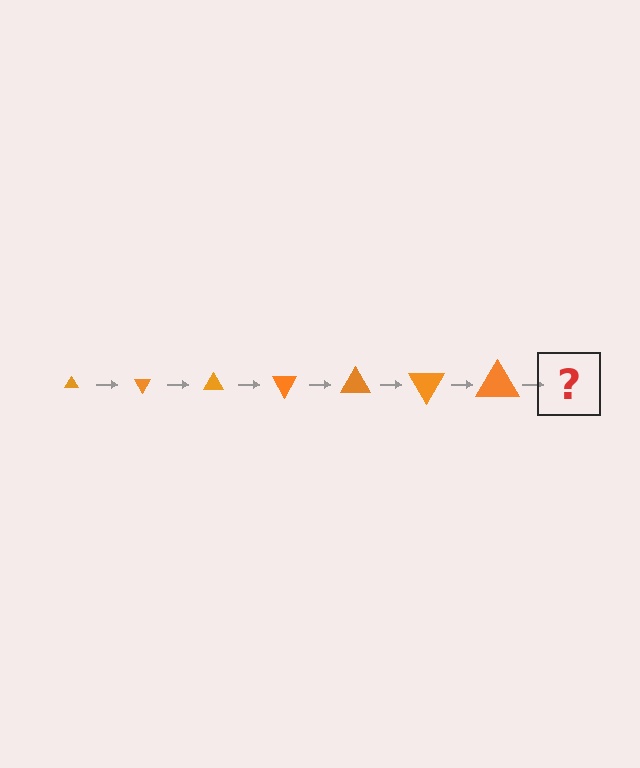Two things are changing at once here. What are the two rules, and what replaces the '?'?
The two rules are that the triangle grows larger each step and it rotates 60 degrees each step. The '?' should be a triangle, larger than the previous one and rotated 420 degrees from the start.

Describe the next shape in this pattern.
It should be a triangle, larger than the previous one and rotated 420 degrees from the start.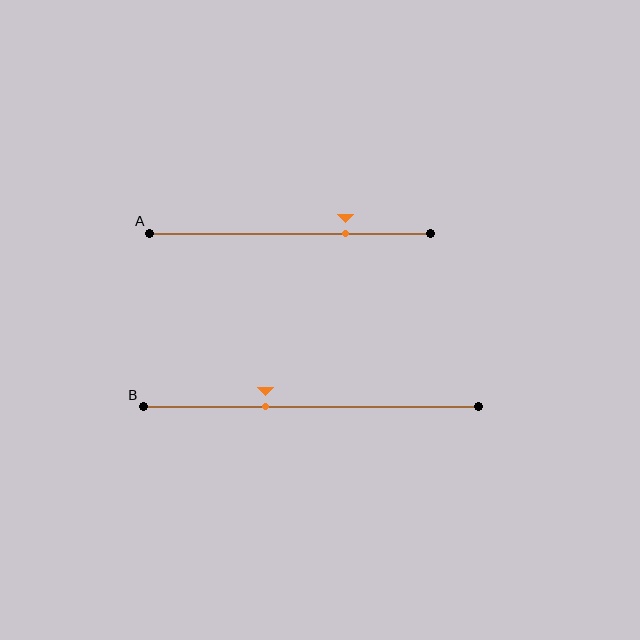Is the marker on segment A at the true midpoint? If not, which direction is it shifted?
No, the marker on segment A is shifted to the right by about 20% of the segment length.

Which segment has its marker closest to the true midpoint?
Segment B has its marker closest to the true midpoint.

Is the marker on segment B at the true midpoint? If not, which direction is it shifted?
No, the marker on segment B is shifted to the left by about 14% of the segment length.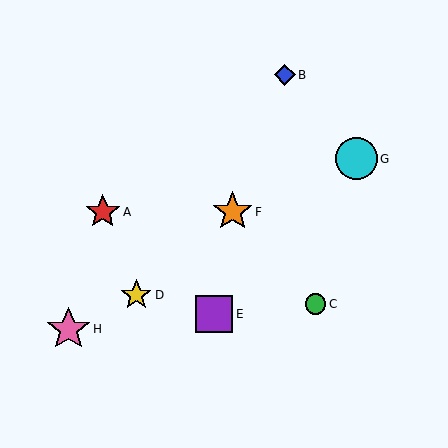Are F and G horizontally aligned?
No, F is at y≈212 and G is at y≈159.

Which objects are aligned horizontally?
Objects A, F are aligned horizontally.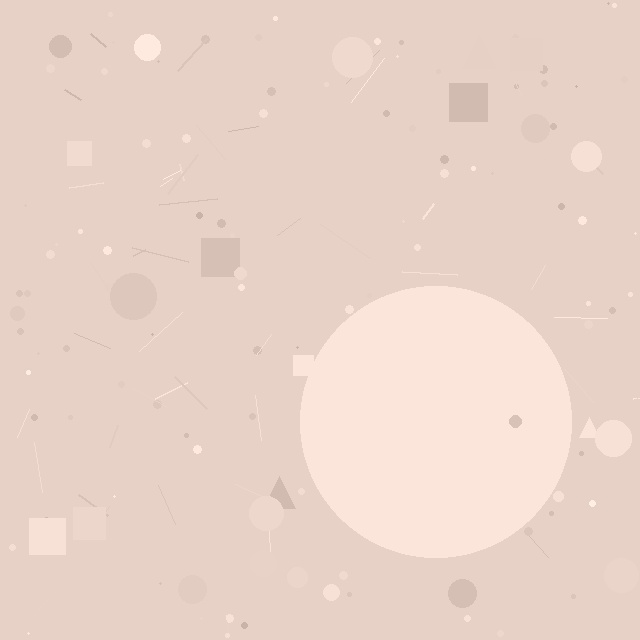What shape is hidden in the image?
A circle is hidden in the image.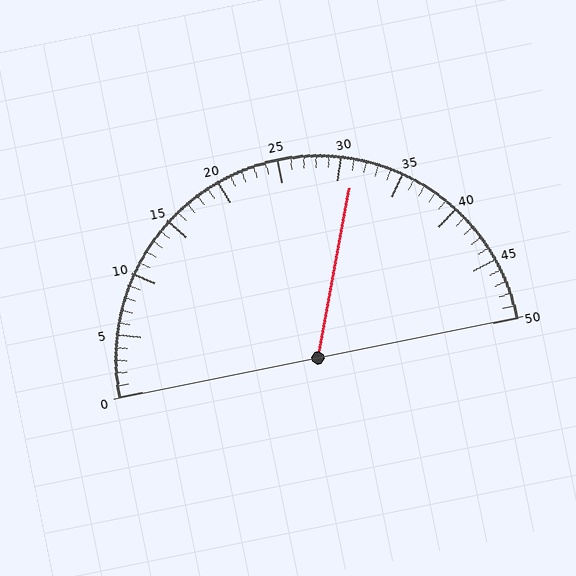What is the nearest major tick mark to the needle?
The nearest major tick mark is 30.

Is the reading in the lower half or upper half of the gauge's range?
The reading is in the upper half of the range (0 to 50).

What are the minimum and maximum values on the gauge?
The gauge ranges from 0 to 50.